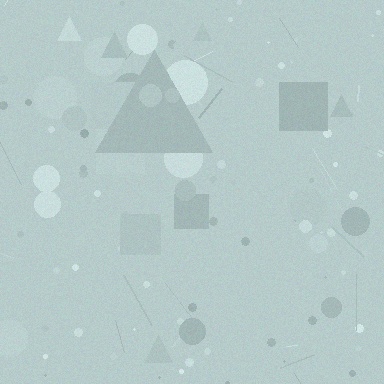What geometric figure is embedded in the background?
A triangle is embedded in the background.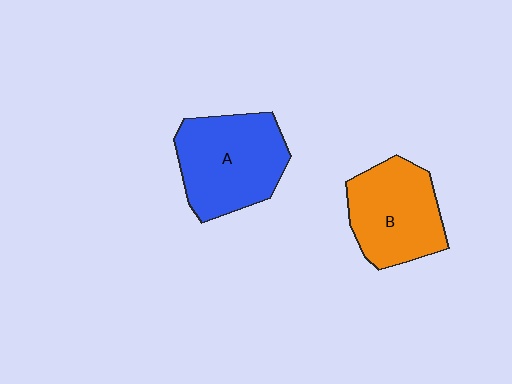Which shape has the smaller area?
Shape B (orange).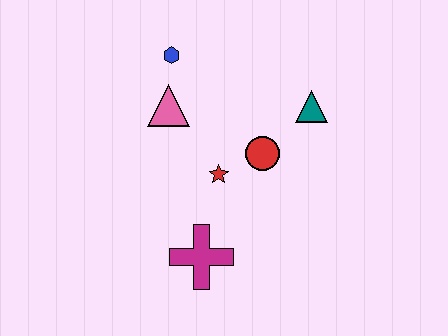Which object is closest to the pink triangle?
The blue hexagon is closest to the pink triangle.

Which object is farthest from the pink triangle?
The magenta cross is farthest from the pink triangle.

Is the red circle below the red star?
No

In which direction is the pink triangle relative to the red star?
The pink triangle is above the red star.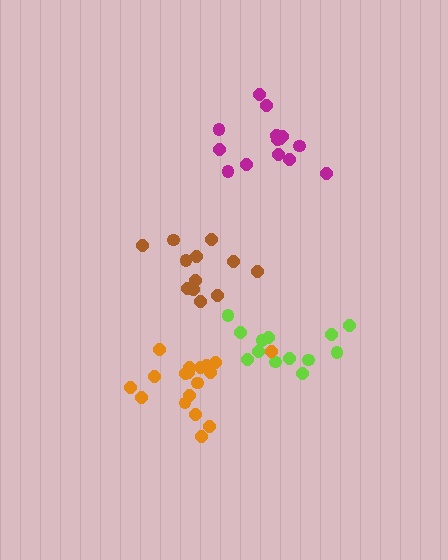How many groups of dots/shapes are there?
There are 4 groups.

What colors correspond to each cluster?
The clusters are colored: lime, orange, magenta, brown.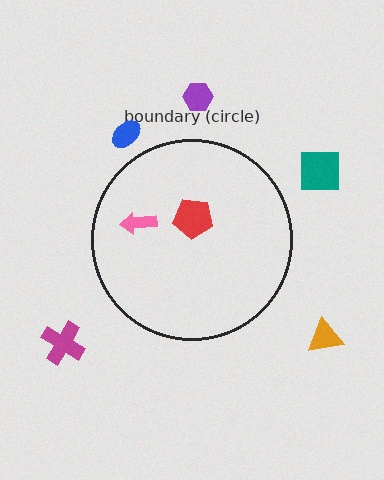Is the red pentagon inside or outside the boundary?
Inside.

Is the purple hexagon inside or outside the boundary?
Outside.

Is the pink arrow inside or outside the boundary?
Inside.